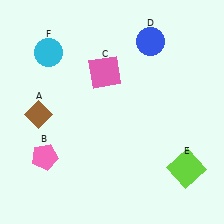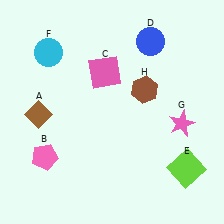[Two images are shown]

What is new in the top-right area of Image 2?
A brown hexagon (H) was added in the top-right area of Image 2.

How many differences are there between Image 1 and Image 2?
There are 2 differences between the two images.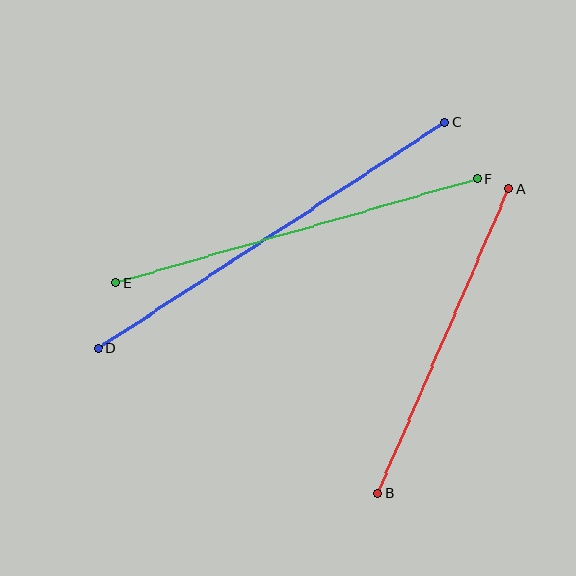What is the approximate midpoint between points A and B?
The midpoint is at approximately (443, 341) pixels.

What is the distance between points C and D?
The distance is approximately 414 pixels.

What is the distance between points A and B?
The distance is approximately 332 pixels.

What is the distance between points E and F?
The distance is approximately 376 pixels.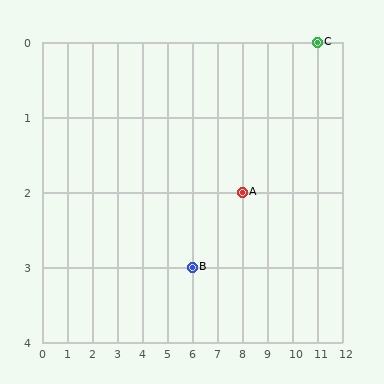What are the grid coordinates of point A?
Point A is at grid coordinates (8, 2).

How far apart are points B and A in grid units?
Points B and A are 2 columns and 1 row apart (about 2.2 grid units diagonally).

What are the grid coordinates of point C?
Point C is at grid coordinates (11, 0).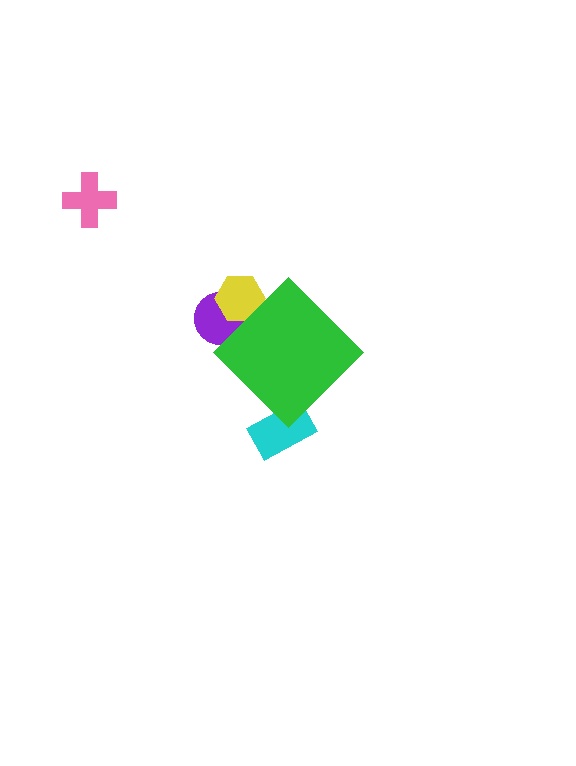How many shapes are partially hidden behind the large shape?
3 shapes are partially hidden.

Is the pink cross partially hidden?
No, the pink cross is fully visible.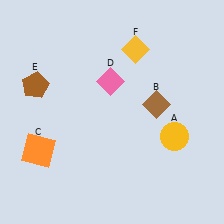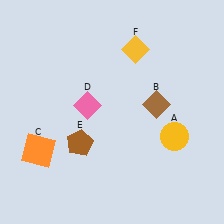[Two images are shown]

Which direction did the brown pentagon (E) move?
The brown pentagon (E) moved down.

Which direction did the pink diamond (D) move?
The pink diamond (D) moved down.